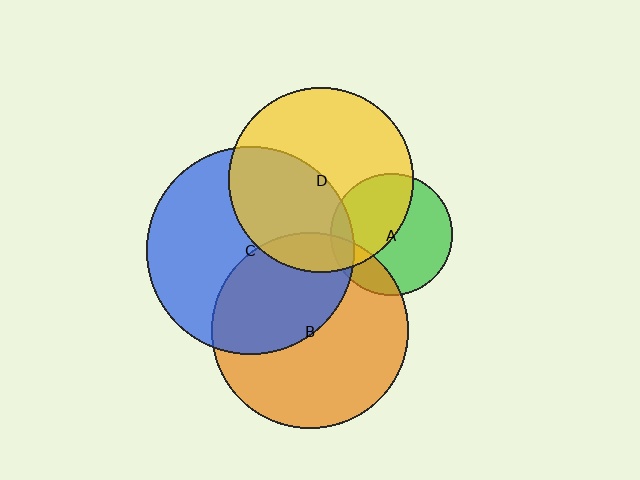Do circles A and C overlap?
Yes.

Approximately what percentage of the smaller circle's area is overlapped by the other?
Approximately 10%.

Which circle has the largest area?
Circle C (blue).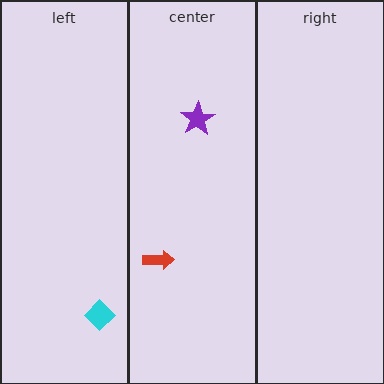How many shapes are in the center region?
2.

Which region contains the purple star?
The center region.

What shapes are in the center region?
The purple star, the red arrow.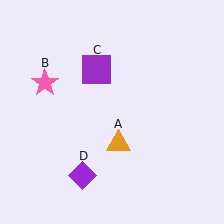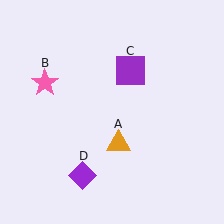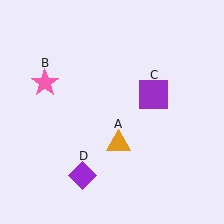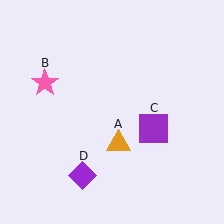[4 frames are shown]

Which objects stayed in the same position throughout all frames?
Orange triangle (object A) and pink star (object B) and purple diamond (object D) remained stationary.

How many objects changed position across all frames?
1 object changed position: purple square (object C).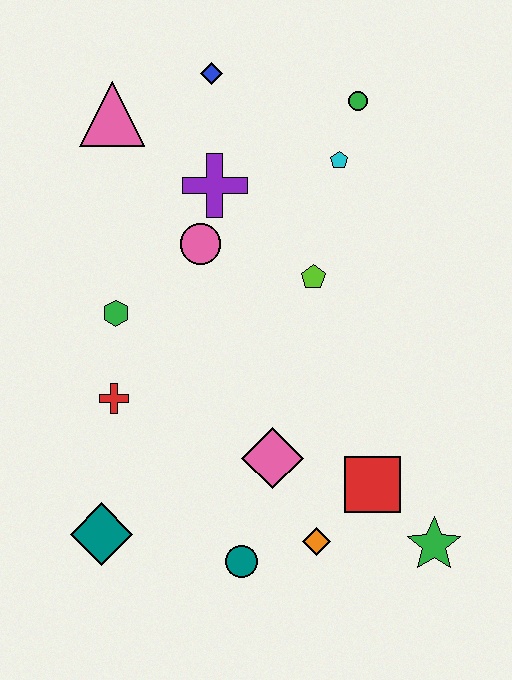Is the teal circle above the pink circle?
No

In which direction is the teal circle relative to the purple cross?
The teal circle is below the purple cross.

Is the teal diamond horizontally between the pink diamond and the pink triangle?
No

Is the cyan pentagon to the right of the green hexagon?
Yes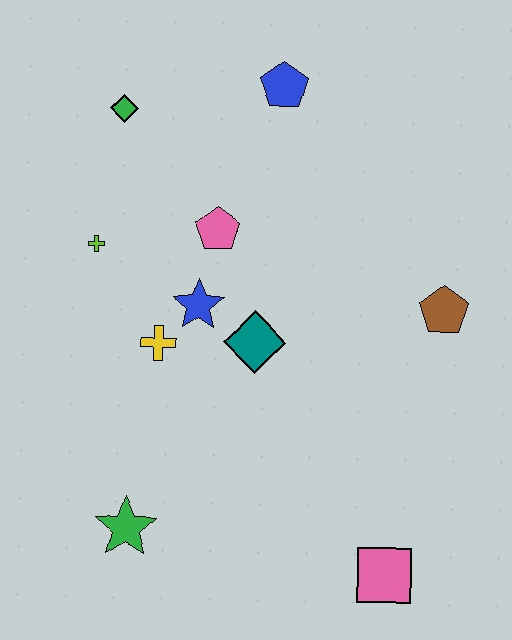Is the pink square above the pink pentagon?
No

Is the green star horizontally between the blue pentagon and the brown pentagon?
No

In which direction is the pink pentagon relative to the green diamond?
The pink pentagon is below the green diamond.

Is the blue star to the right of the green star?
Yes